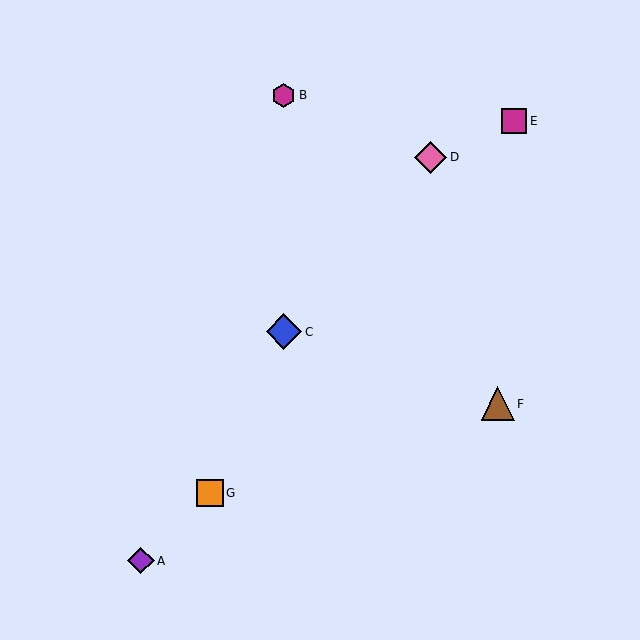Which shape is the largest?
The blue diamond (labeled C) is the largest.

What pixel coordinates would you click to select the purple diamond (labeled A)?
Click at (141, 561) to select the purple diamond A.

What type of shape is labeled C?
Shape C is a blue diamond.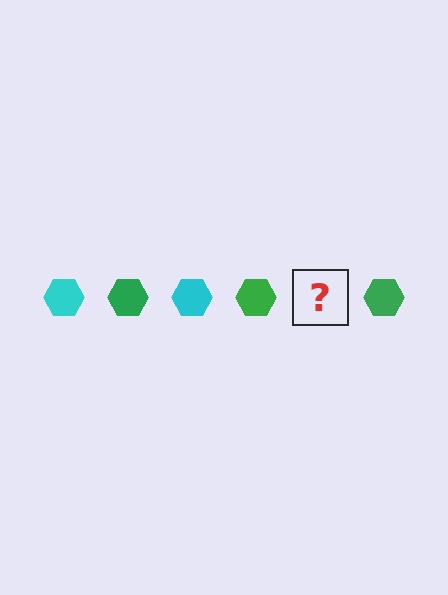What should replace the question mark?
The question mark should be replaced with a cyan hexagon.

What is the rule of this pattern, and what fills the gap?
The rule is that the pattern cycles through cyan, green hexagons. The gap should be filled with a cyan hexagon.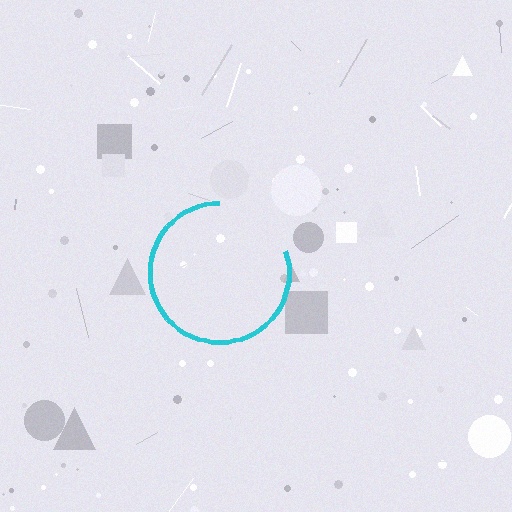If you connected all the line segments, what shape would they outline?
They would outline a circle.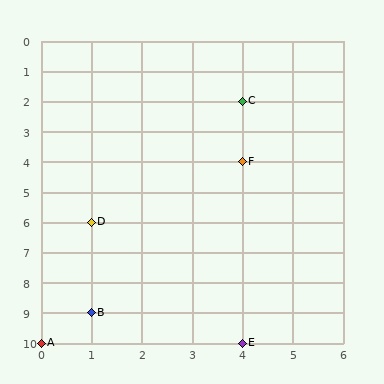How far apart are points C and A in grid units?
Points C and A are 4 columns and 8 rows apart (about 8.9 grid units diagonally).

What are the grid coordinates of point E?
Point E is at grid coordinates (4, 10).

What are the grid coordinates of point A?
Point A is at grid coordinates (0, 10).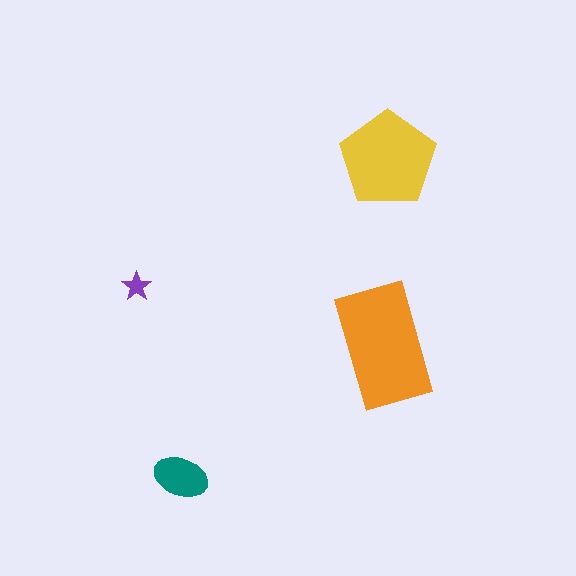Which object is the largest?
The orange rectangle.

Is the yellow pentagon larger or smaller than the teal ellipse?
Larger.